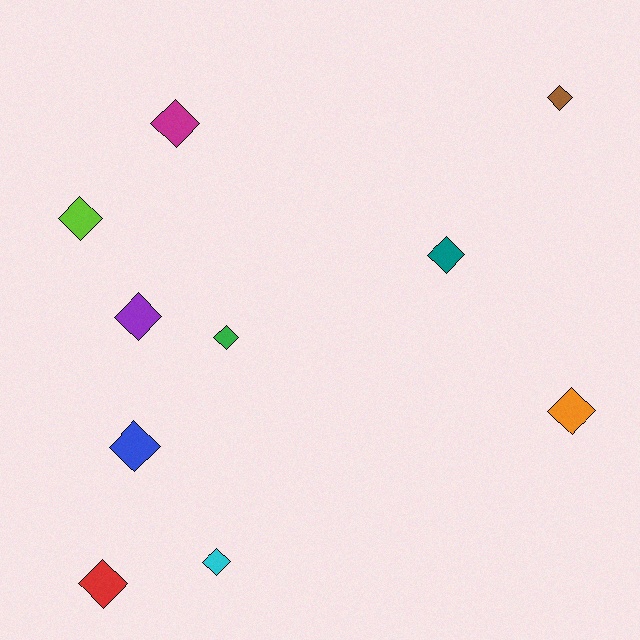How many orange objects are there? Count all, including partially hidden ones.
There is 1 orange object.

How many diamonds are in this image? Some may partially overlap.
There are 10 diamonds.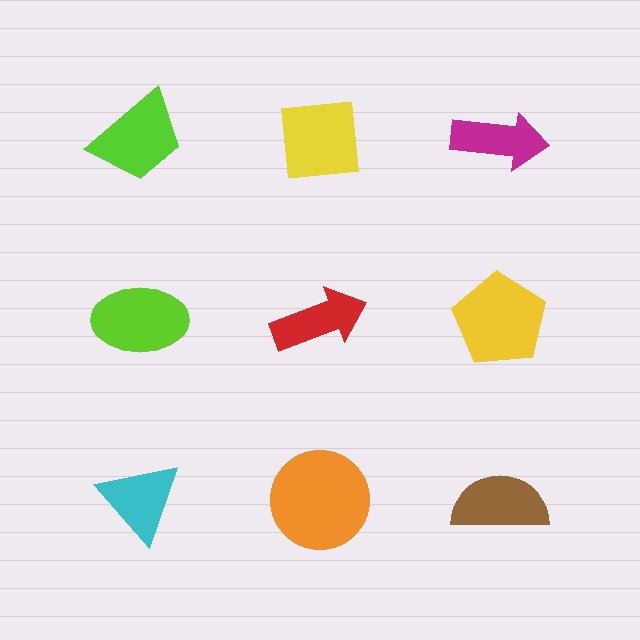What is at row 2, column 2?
A red arrow.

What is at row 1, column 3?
A magenta arrow.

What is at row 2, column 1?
A lime ellipse.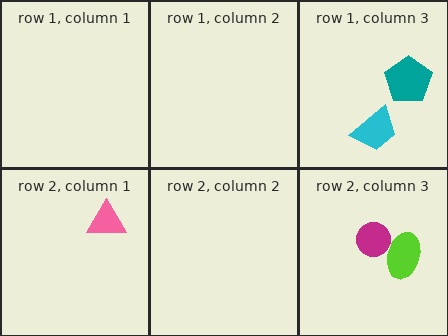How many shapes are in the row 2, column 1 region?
1.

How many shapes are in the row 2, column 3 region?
2.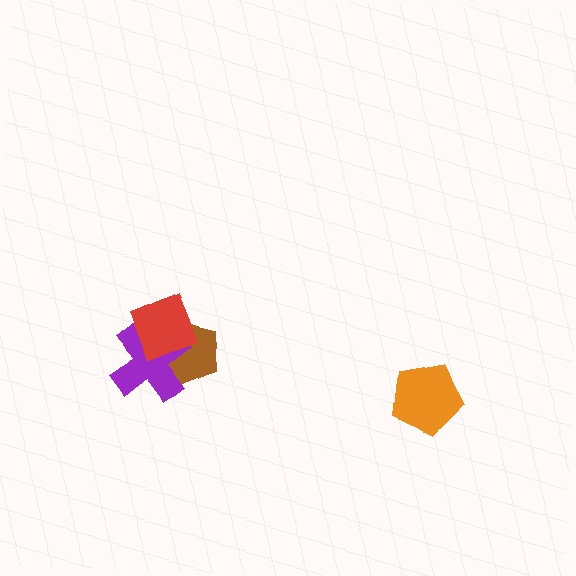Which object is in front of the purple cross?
The red diamond is in front of the purple cross.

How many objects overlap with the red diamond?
2 objects overlap with the red diamond.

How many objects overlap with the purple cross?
2 objects overlap with the purple cross.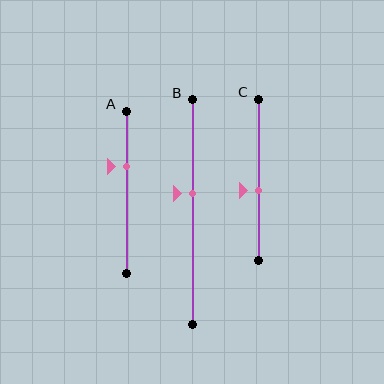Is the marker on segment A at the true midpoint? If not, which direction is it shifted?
No, the marker on segment A is shifted upward by about 16% of the segment length.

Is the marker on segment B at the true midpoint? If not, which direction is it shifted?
No, the marker on segment B is shifted upward by about 8% of the segment length.